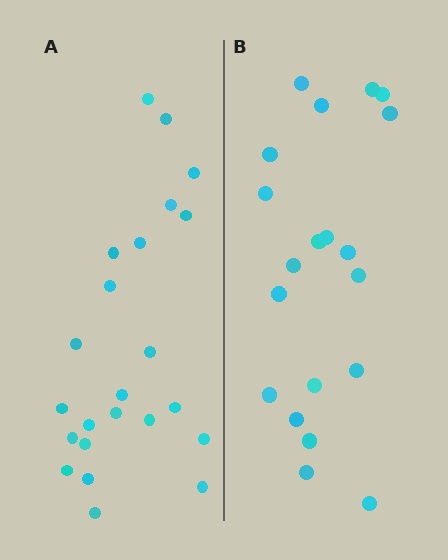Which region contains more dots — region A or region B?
Region A (the left region) has more dots.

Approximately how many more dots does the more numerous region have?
Region A has just a few more — roughly 2 or 3 more dots than region B.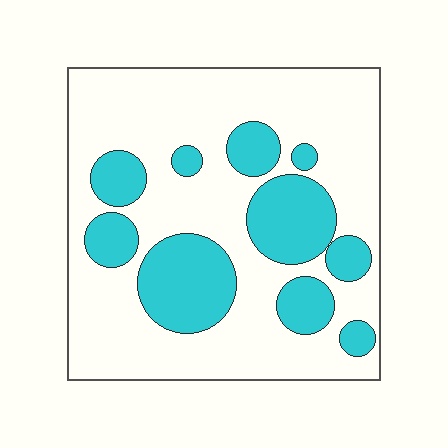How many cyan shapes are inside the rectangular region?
10.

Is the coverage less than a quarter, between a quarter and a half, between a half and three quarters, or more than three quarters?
Between a quarter and a half.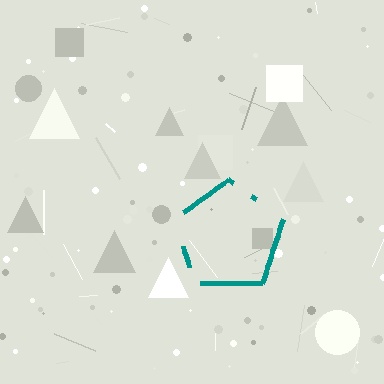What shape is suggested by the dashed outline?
The dashed outline suggests a pentagon.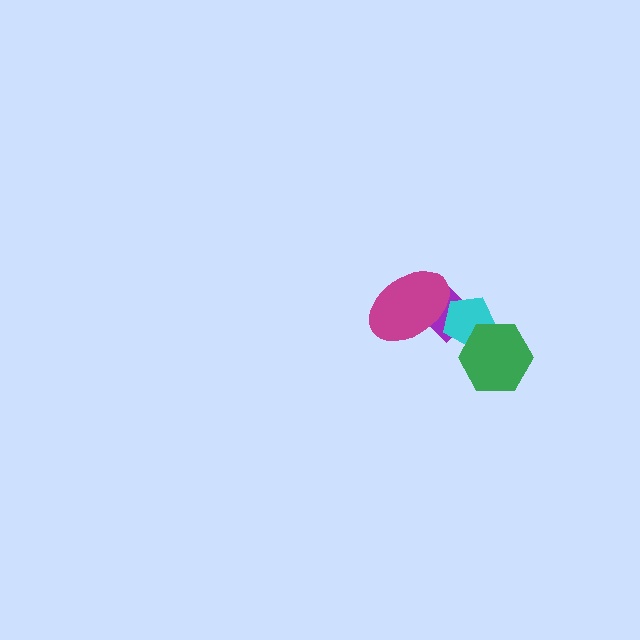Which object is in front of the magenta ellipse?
The cyan pentagon is in front of the magenta ellipse.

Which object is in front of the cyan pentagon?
The green hexagon is in front of the cyan pentagon.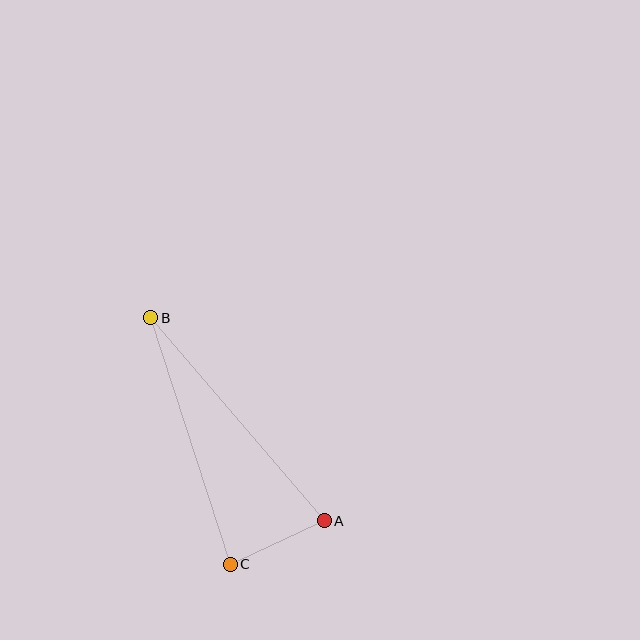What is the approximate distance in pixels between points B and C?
The distance between B and C is approximately 259 pixels.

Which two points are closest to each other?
Points A and C are closest to each other.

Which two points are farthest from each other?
Points A and B are farthest from each other.